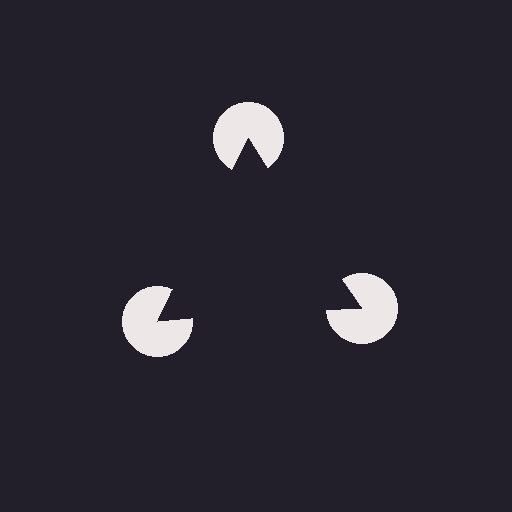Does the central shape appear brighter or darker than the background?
It typically appears slightly darker than the background, even though no actual brightness change is drawn.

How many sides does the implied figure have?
3 sides.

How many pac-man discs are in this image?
There are 3 — one at each vertex of the illusory triangle.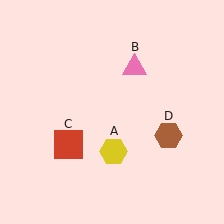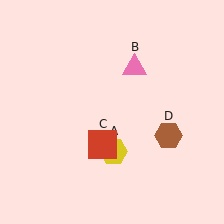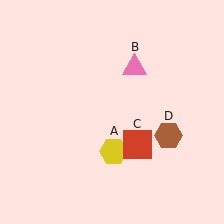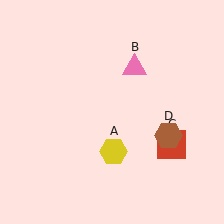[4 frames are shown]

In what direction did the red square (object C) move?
The red square (object C) moved right.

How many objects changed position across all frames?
1 object changed position: red square (object C).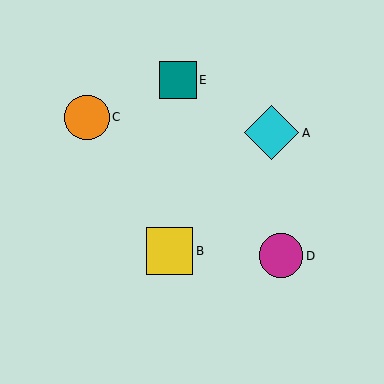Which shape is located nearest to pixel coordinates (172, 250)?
The yellow square (labeled B) at (169, 251) is nearest to that location.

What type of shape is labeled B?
Shape B is a yellow square.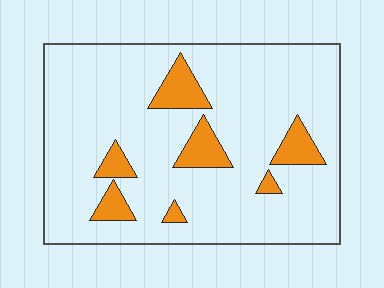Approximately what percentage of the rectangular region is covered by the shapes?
Approximately 15%.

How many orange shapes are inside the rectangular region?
7.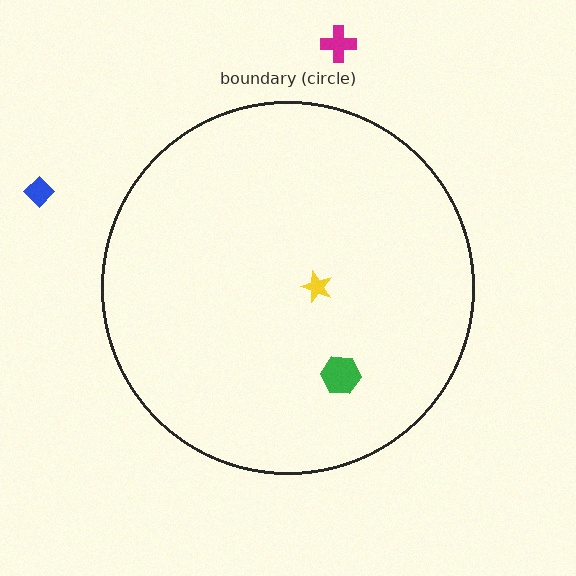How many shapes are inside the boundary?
2 inside, 2 outside.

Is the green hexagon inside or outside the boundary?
Inside.